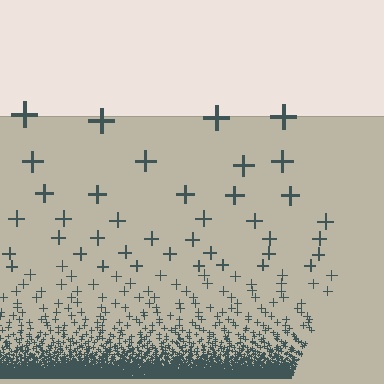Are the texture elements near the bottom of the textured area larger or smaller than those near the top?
Smaller. The gradient is inverted — elements near the bottom are smaller and denser.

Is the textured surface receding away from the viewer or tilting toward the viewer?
The surface appears to tilt toward the viewer. Texture elements get larger and sparser toward the top.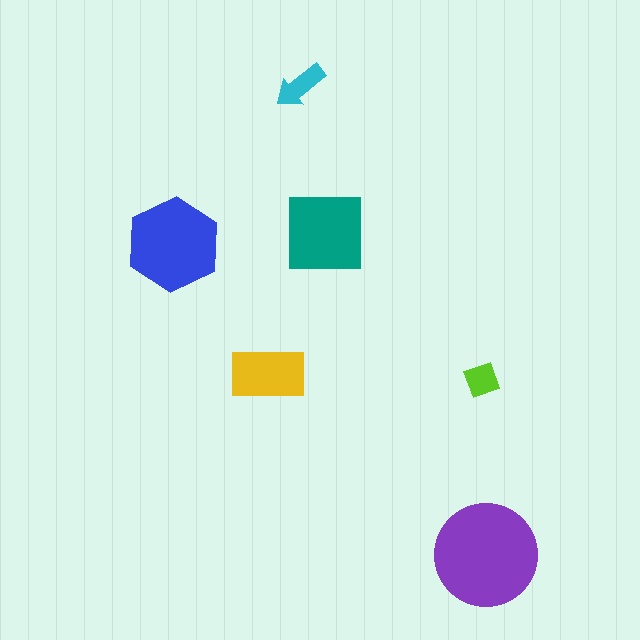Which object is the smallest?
The lime diamond.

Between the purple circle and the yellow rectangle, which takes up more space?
The purple circle.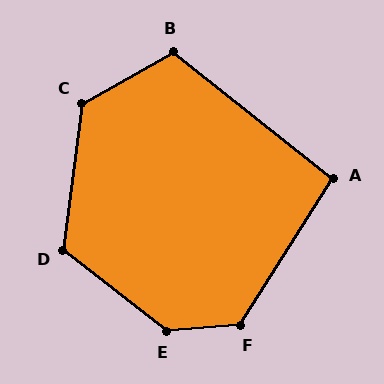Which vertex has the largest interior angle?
E, at approximately 137 degrees.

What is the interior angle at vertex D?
Approximately 121 degrees (obtuse).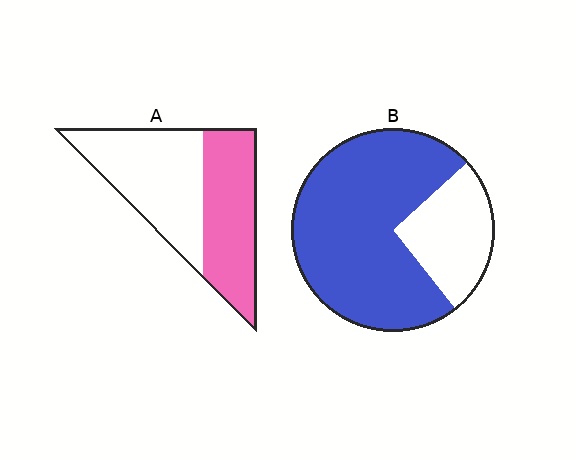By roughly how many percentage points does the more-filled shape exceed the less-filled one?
By roughly 30 percentage points (B over A).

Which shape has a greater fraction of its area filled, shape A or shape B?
Shape B.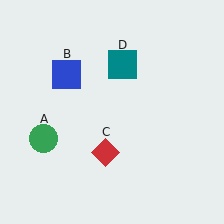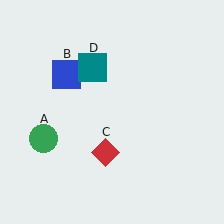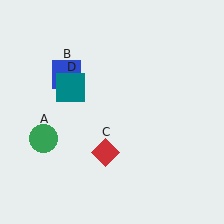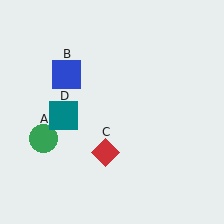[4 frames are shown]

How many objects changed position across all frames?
1 object changed position: teal square (object D).